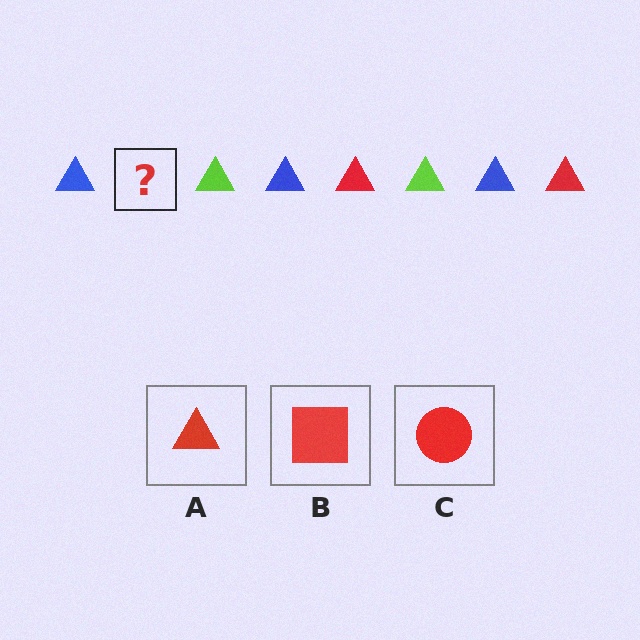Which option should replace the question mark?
Option A.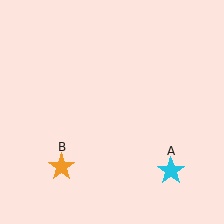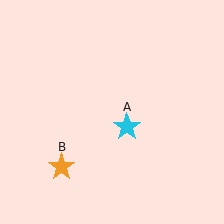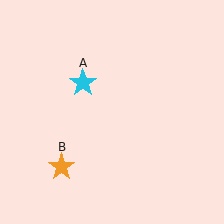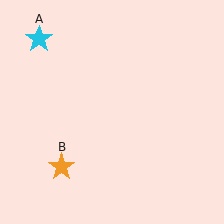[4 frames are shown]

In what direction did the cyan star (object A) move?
The cyan star (object A) moved up and to the left.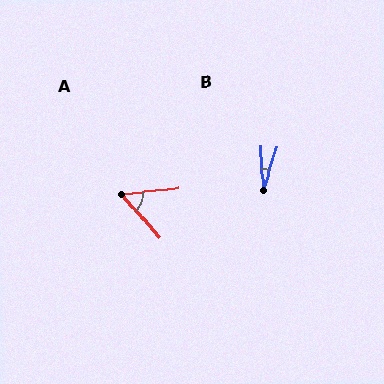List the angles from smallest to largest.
B (20°), A (54°).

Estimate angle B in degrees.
Approximately 20 degrees.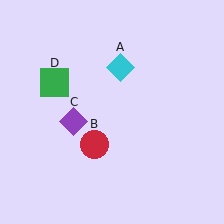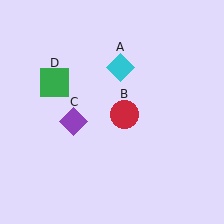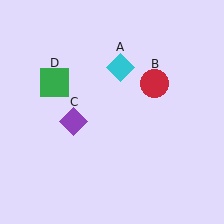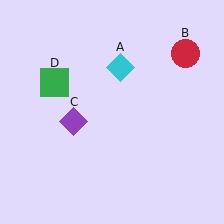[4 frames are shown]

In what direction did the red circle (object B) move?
The red circle (object B) moved up and to the right.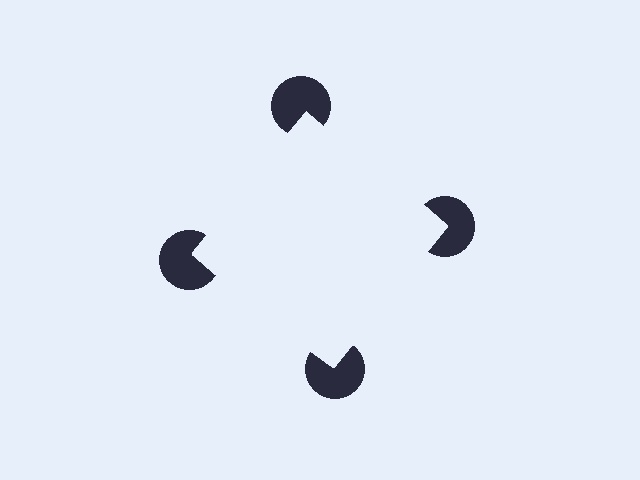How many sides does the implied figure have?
4 sides.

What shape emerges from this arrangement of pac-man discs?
An illusory square — its edges are inferred from the aligned wedge cuts in the pac-man discs, not physically drawn.